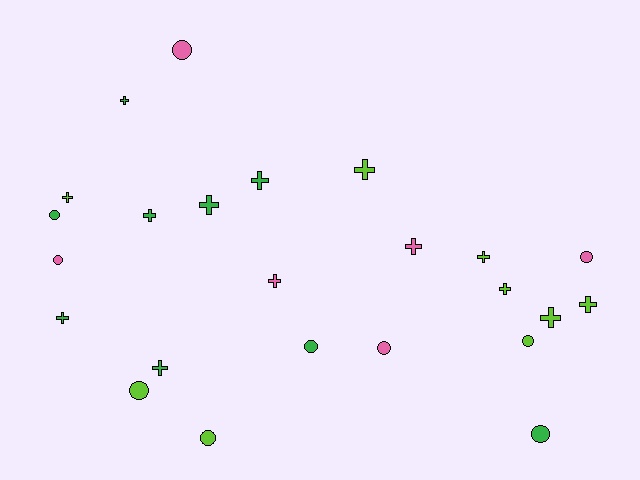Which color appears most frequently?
Lime, with 9 objects.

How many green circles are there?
There are 3 green circles.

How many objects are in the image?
There are 24 objects.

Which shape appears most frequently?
Cross, with 14 objects.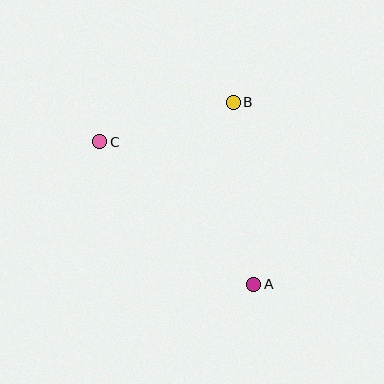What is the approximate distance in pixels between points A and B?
The distance between A and B is approximately 184 pixels.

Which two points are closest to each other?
Points B and C are closest to each other.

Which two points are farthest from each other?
Points A and C are farthest from each other.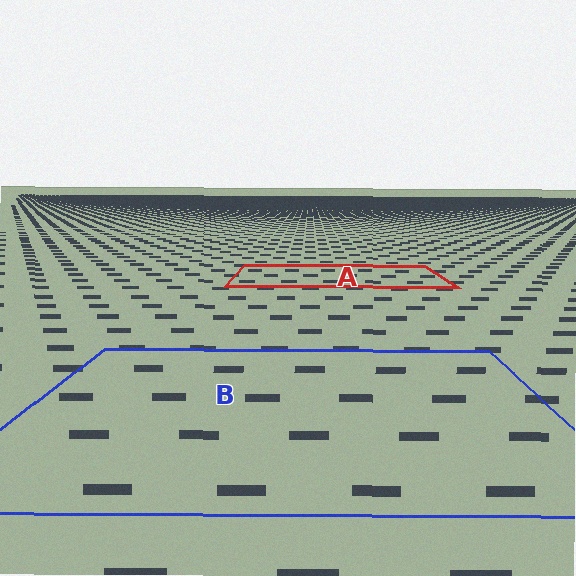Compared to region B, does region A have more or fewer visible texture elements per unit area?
Region A has more texture elements per unit area — they are packed more densely because it is farther away.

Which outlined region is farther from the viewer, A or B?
Region A is farther from the viewer — the texture elements inside it appear smaller and more densely packed.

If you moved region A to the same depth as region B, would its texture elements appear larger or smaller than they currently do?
They would appear larger. At a closer depth, the same texture elements are projected at a bigger on-screen size.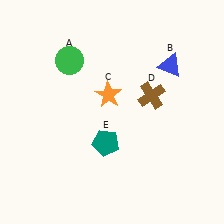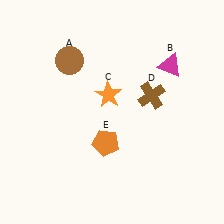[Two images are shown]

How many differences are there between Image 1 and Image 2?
There are 3 differences between the two images.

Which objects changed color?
A changed from green to brown. B changed from blue to magenta. E changed from teal to orange.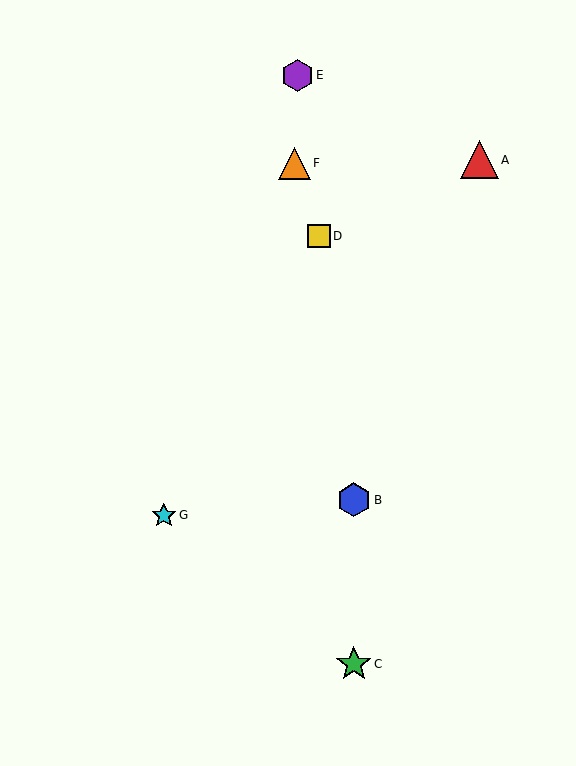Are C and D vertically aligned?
No, C is at x≈354 and D is at x≈319.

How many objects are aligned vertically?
2 objects (B, C) are aligned vertically.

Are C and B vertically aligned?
Yes, both are at x≈354.